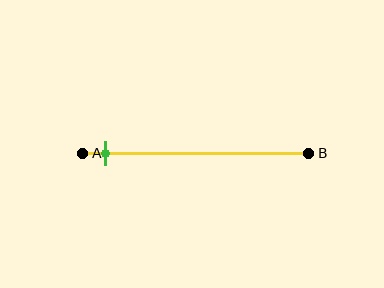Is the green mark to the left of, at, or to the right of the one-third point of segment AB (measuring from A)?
The green mark is to the left of the one-third point of segment AB.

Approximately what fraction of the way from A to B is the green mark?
The green mark is approximately 10% of the way from A to B.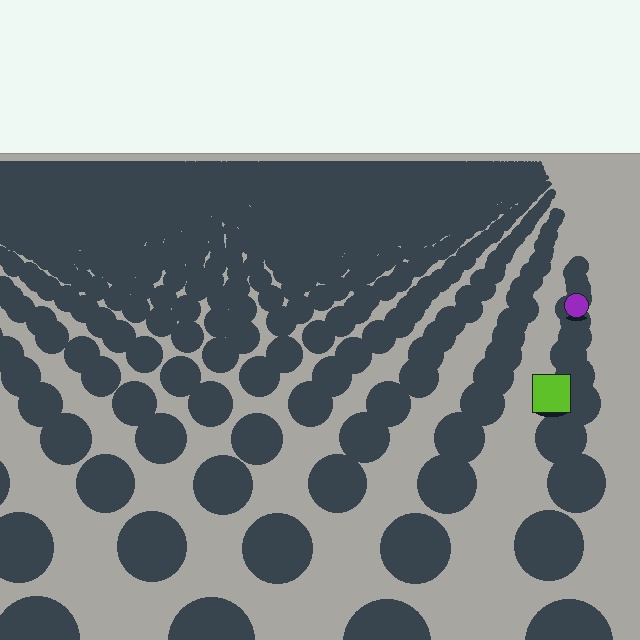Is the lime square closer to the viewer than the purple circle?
Yes. The lime square is closer — you can tell from the texture gradient: the ground texture is coarser near it.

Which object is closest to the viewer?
The lime square is closest. The texture marks near it are larger and more spread out.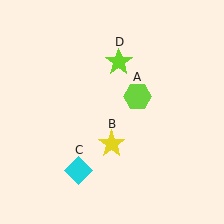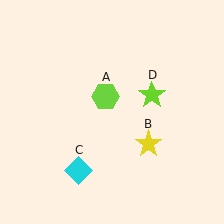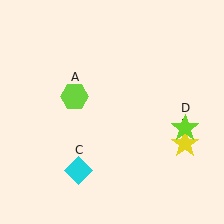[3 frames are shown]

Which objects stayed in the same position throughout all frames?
Cyan diamond (object C) remained stationary.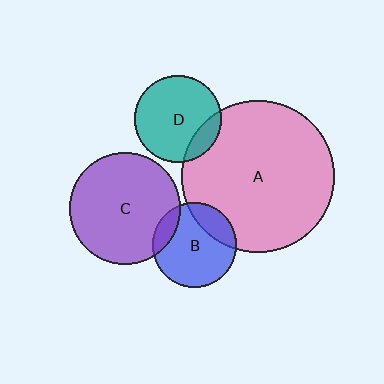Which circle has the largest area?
Circle A (pink).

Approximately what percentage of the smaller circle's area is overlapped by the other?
Approximately 15%.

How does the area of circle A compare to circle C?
Approximately 1.9 times.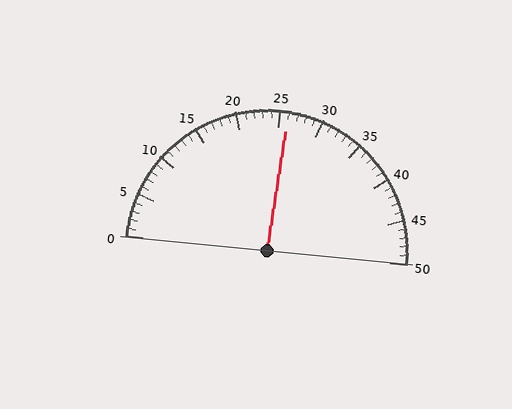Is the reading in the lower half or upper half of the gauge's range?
The reading is in the upper half of the range (0 to 50).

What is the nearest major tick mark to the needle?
The nearest major tick mark is 25.